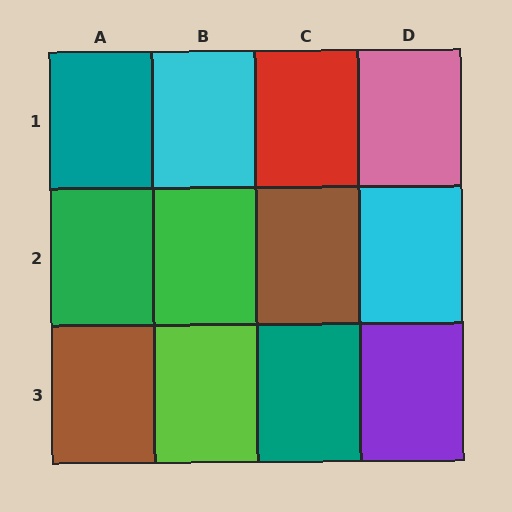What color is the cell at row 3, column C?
Teal.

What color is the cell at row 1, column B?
Cyan.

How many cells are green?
2 cells are green.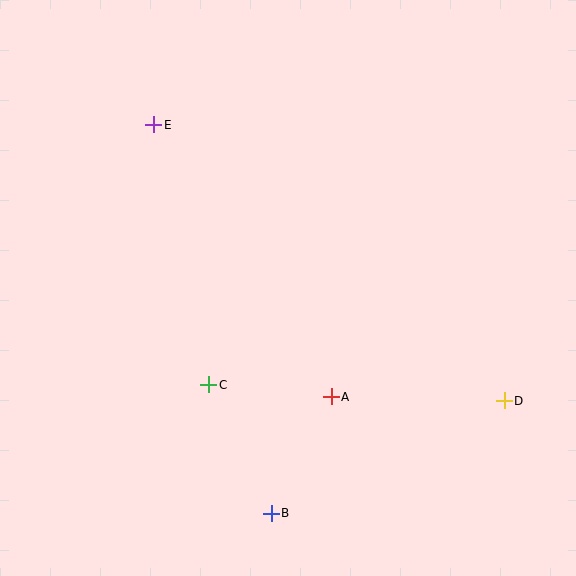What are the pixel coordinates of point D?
Point D is at (504, 401).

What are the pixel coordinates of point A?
Point A is at (331, 397).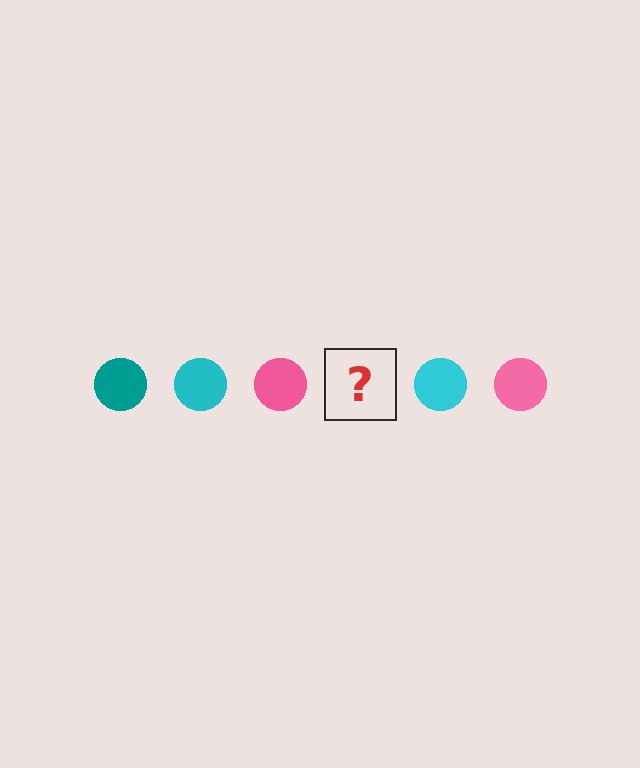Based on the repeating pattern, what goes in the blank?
The blank should be a teal circle.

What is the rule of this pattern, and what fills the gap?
The rule is that the pattern cycles through teal, cyan, pink circles. The gap should be filled with a teal circle.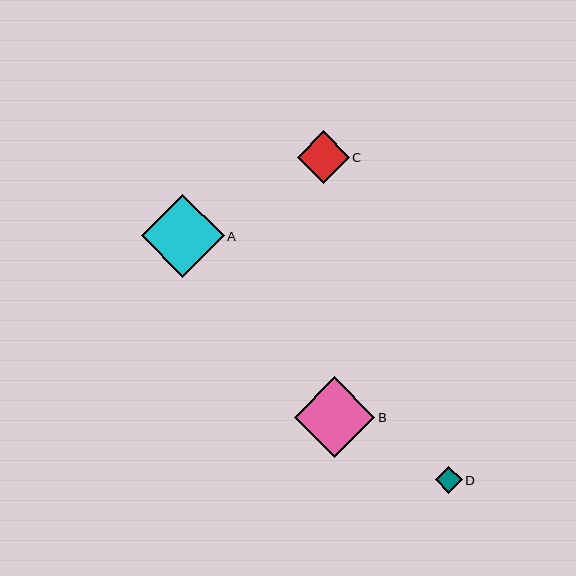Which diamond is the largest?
Diamond A is the largest with a size of approximately 83 pixels.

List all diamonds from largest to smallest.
From largest to smallest: A, B, C, D.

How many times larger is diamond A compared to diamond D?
Diamond A is approximately 3.1 times the size of diamond D.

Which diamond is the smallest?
Diamond D is the smallest with a size of approximately 27 pixels.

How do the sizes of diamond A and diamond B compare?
Diamond A and diamond B are approximately the same size.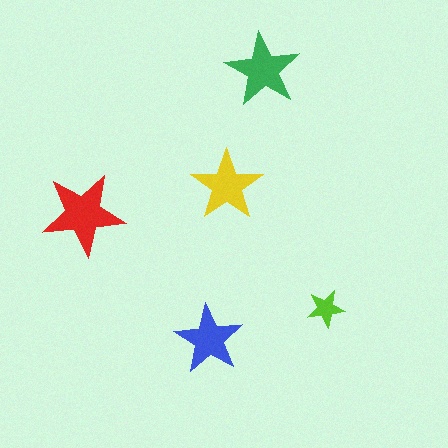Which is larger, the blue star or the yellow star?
The yellow one.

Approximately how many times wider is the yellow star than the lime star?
About 2 times wider.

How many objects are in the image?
There are 5 objects in the image.